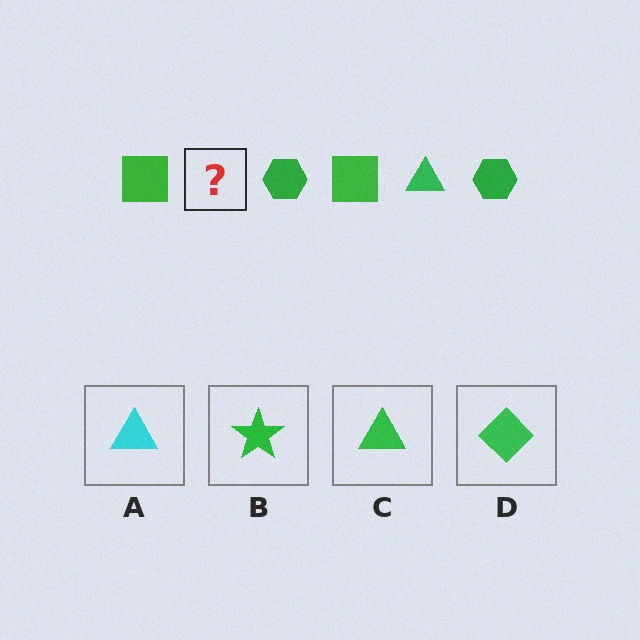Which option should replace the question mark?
Option C.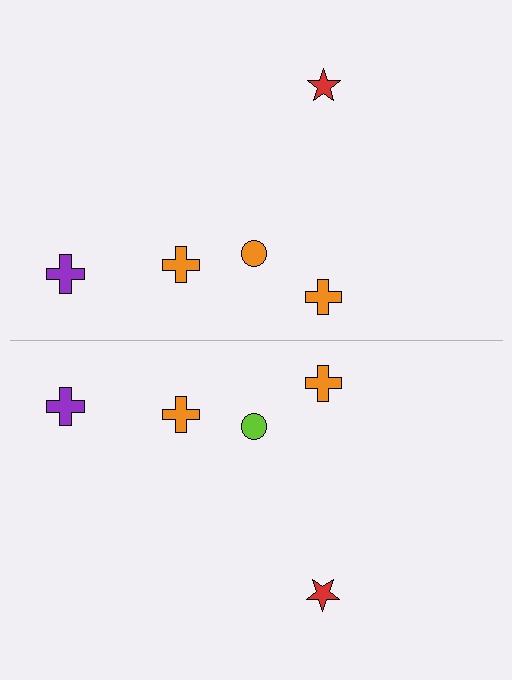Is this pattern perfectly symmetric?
No, the pattern is not perfectly symmetric. The lime circle on the bottom side breaks the symmetry — its mirror counterpart is orange.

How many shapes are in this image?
There are 10 shapes in this image.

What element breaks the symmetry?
The lime circle on the bottom side breaks the symmetry — its mirror counterpart is orange.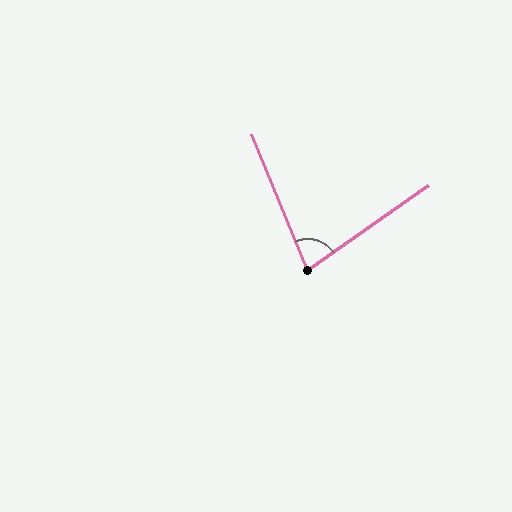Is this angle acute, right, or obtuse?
It is acute.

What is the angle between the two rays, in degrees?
Approximately 77 degrees.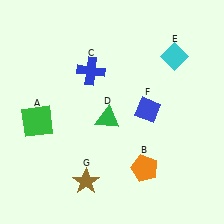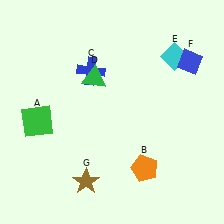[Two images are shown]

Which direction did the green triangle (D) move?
The green triangle (D) moved up.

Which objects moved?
The objects that moved are: the green triangle (D), the blue diamond (F).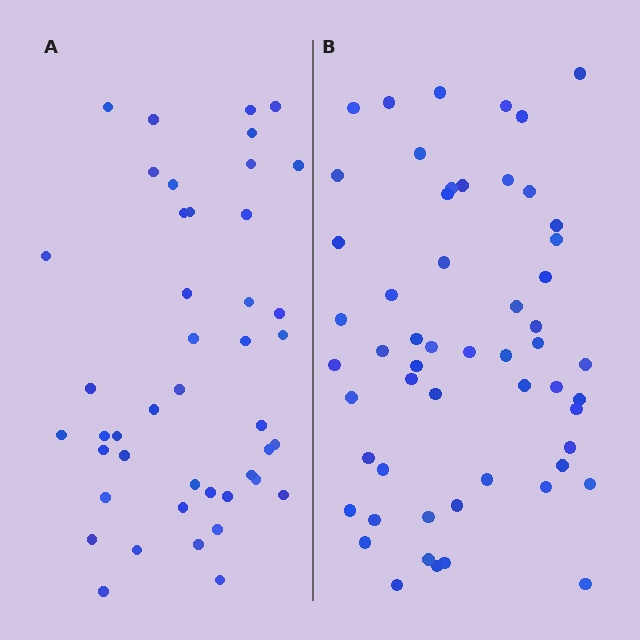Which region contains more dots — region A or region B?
Region B (the right region) has more dots.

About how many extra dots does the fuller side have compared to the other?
Region B has roughly 12 or so more dots than region A.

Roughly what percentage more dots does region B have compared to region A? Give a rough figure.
About 25% more.